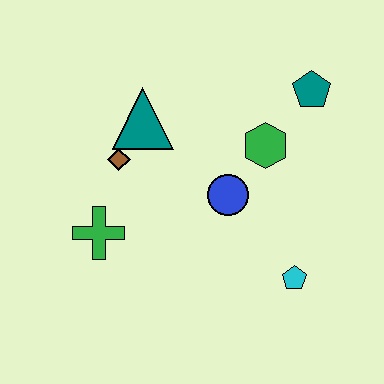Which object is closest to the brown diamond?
The teal triangle is closest to the brown diamond.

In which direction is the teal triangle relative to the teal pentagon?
The teal triangle is to the left of the teal pentagon.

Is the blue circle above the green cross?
Yes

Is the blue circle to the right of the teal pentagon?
No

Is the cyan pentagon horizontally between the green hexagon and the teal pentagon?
Yes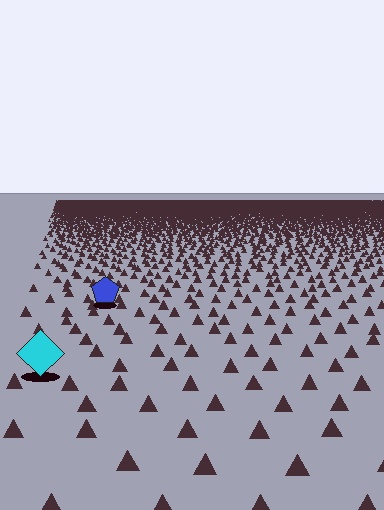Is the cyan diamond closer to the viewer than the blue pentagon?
Yes. The cyan diamond is closer — you can tell from the texture gradient: the ground texture is coarser near it.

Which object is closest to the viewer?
The cyan diamond is closest. The texture marks near it are larger and more spread out.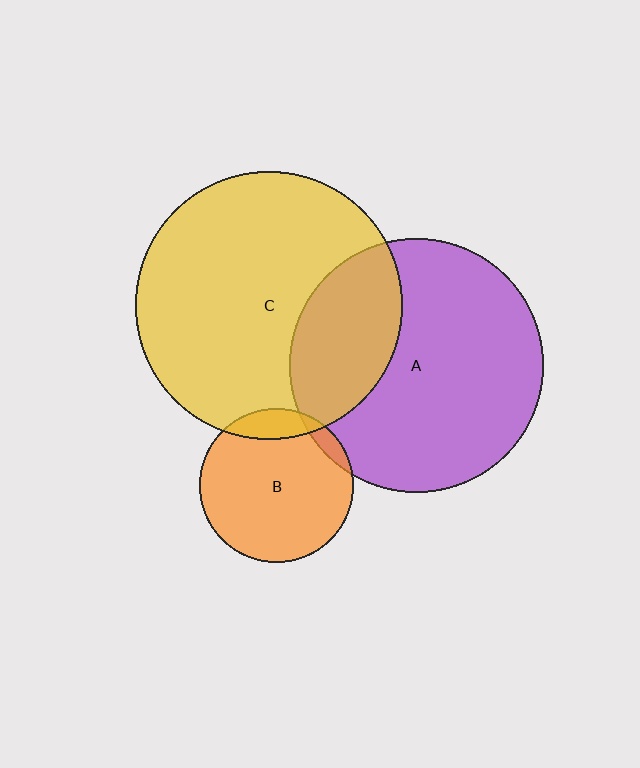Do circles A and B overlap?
Yes.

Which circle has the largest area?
Circle C (yellow).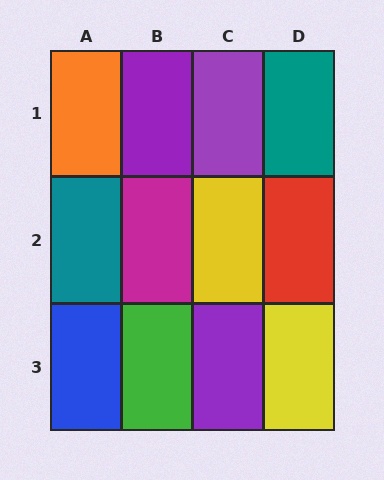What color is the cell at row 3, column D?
Yellow.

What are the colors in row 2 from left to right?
Teal, magenta, yellow, red.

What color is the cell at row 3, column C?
Purple.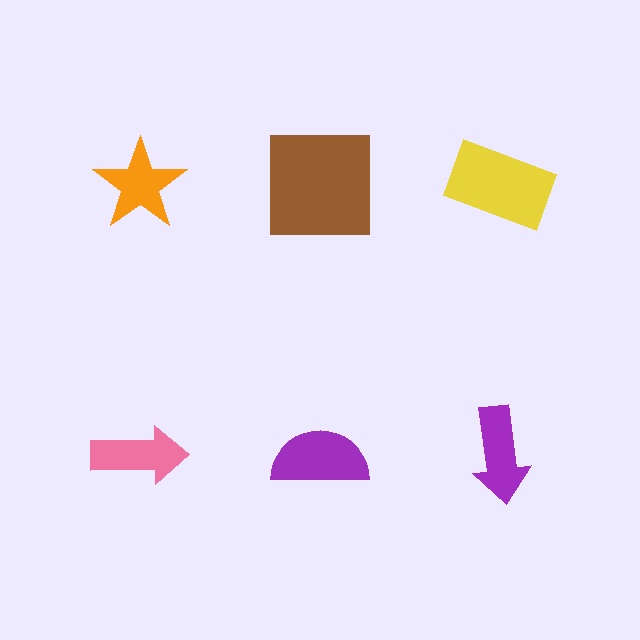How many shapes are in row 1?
3 shapes.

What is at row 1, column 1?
An orange star.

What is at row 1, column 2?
A brown square.